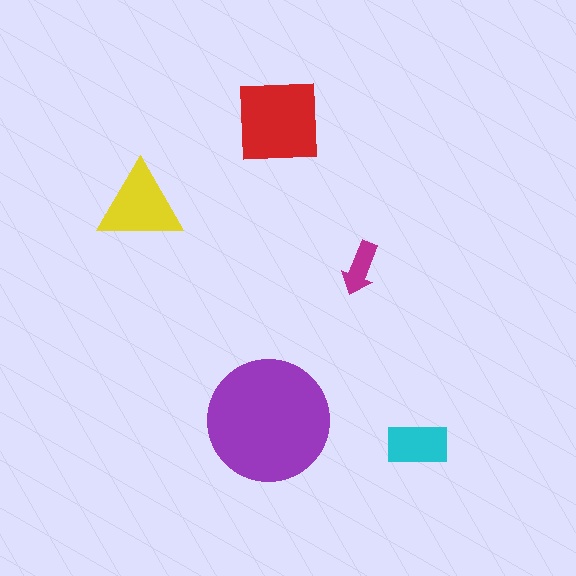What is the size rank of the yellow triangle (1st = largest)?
3rd.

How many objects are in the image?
There are 5 objects in the image.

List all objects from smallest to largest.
The magenta arrow, the cyan rectangle, the yellow triangle, the red square, the purple circle.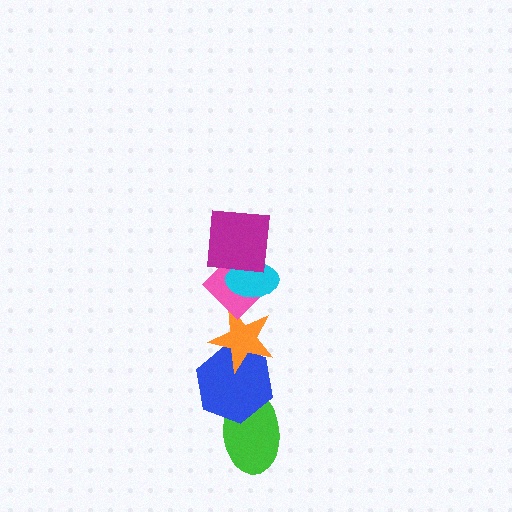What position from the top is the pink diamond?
The pink diamond is 3rd from the top.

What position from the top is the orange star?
The orange star is 4th from the top.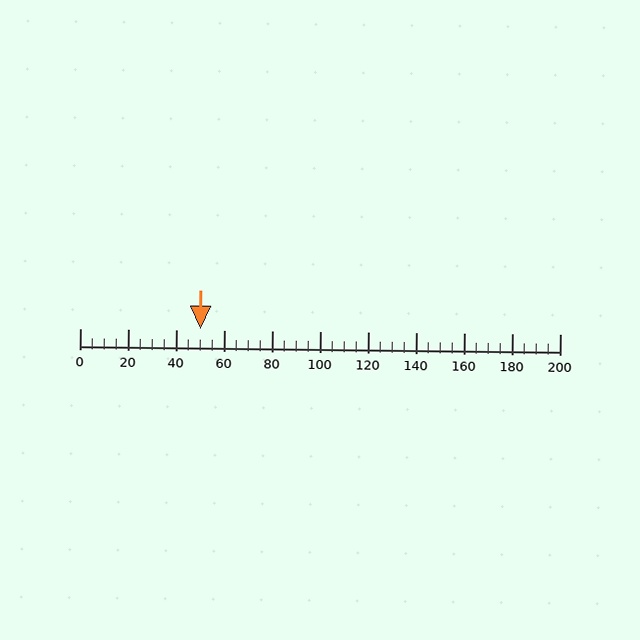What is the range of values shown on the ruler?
The ruler shows values from 0 to 200.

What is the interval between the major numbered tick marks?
The major tick marks are spaced 20 units apart.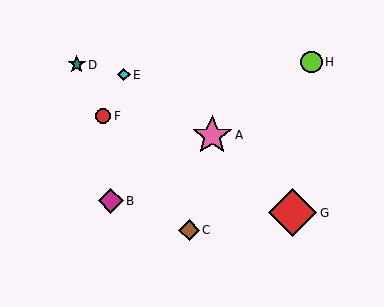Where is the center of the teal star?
The center of the teal star is at (77, 65).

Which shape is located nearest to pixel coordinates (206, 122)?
The pink star (labeled A) at (212, 135) is nearest to that location.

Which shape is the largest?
The red diamond (labeled G) is the largest.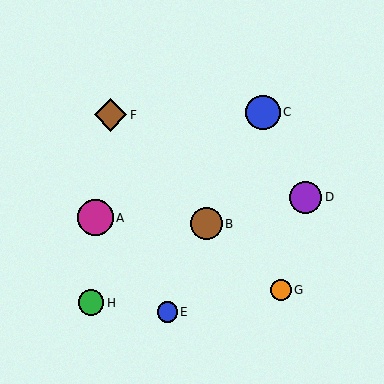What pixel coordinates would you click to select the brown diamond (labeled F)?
Click at (111, 115) to select the brown diamond F.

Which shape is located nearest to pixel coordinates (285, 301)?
The orange circle (labeled G) at (281, 290) is nearest to that location.